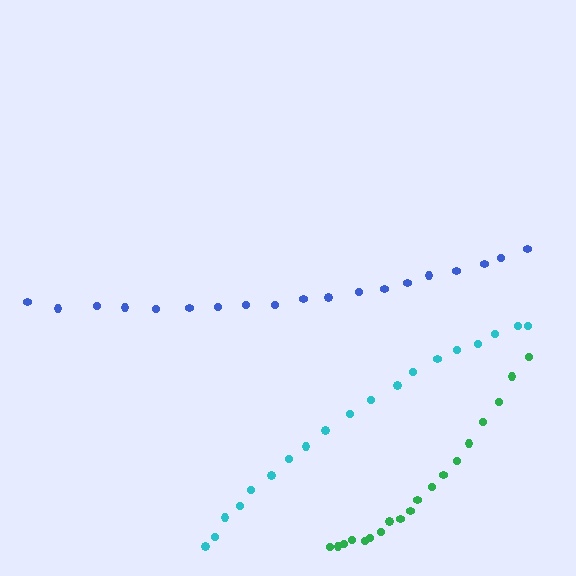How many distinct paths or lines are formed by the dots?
There are 3 distinct paths.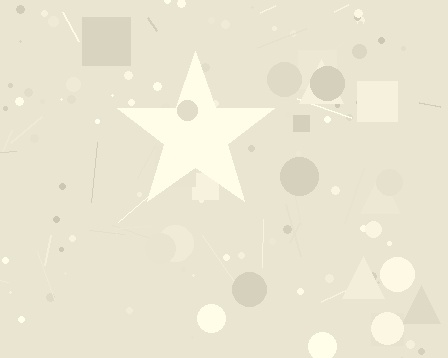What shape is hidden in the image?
A star is hidden in the image.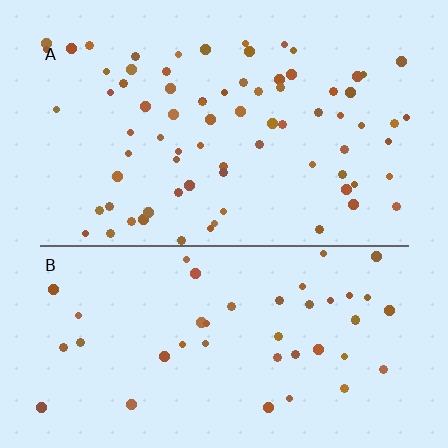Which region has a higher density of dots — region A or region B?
A (the top).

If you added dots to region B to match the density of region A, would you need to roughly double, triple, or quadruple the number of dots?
Approximately double.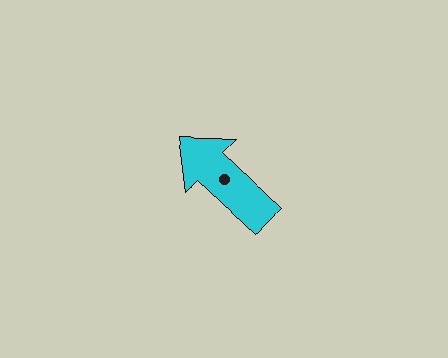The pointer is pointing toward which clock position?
Roughly 10 o'clock.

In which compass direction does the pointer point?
Northwest.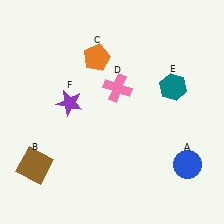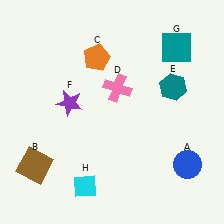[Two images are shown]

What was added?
A teal square (G), a cyan diamond (H) were added in Image 2.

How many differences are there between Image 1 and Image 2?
There are 2 differences between the two images.